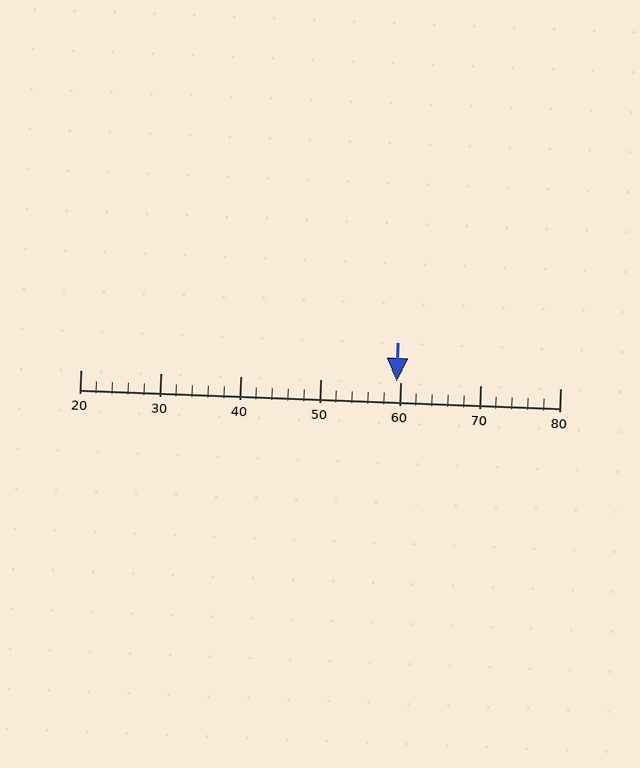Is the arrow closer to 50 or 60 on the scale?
The arrow is closer to 60.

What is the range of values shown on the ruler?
The ruler shows values from 20 to 80.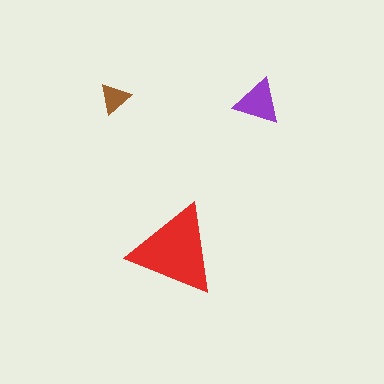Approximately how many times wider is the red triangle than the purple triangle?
About 2 times wider.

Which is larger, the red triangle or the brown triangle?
The red one.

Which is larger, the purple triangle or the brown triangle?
The purple one.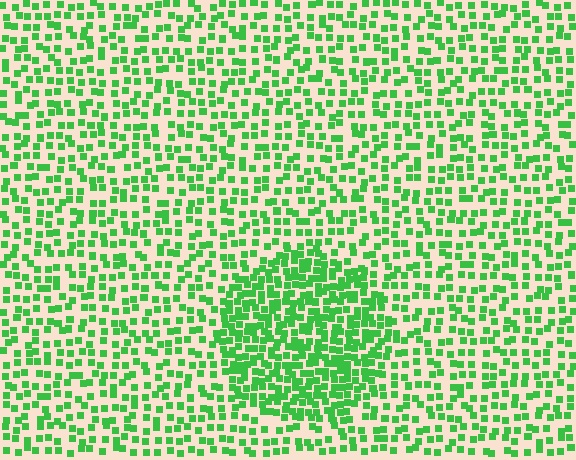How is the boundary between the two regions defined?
The boundary is defined by a change in element density (approximately 1.9x ratio). All elements are the same color, size, and shape.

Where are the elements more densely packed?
The elements are more densely packed inside the circle boundary.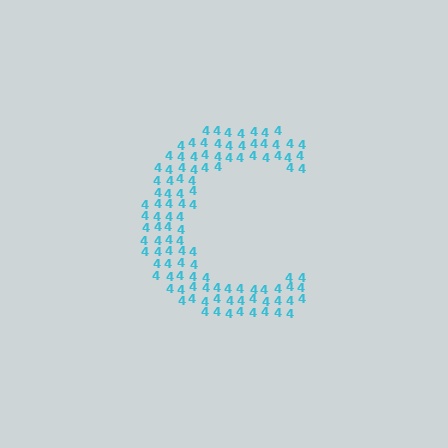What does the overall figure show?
The overall figure shows the letter C.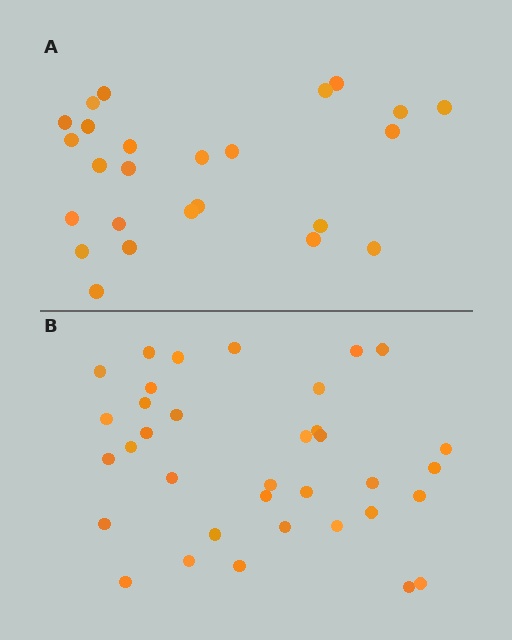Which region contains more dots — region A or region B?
Region B (the bottom region) has more dots.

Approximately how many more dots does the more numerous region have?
Region B has roughly 10 or so more dots than region A.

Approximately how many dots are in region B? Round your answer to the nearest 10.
About 40 dots. (The exact count is 35, which rounds to 40.)